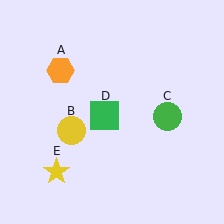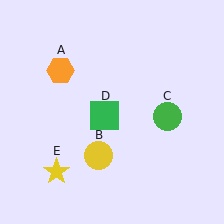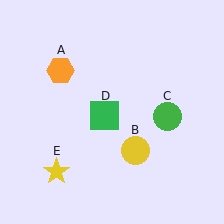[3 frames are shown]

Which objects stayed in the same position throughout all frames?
Orange hexagon (object A) and green circle (object C) and green square (object D) and yellow star (object E) remained stationary.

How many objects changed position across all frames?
1 object changed position: yellow circle (object B).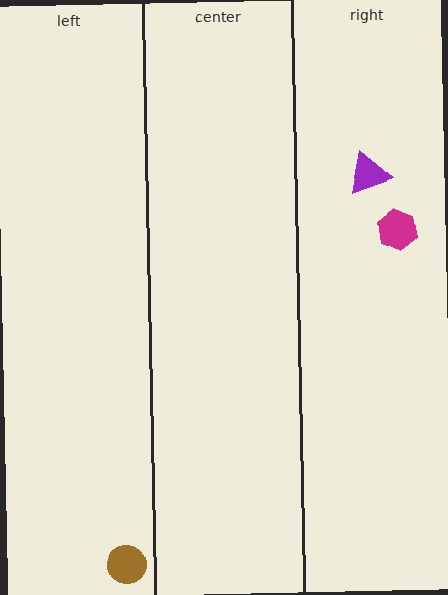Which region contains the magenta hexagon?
The right region.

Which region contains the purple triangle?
The right region.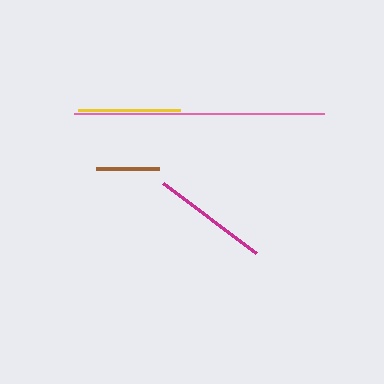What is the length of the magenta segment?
The magenta segment is approximately 117 pixels long.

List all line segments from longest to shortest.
From longest to shortest: pink, magenta, yellow, brown.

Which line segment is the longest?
The pink line is the longest at approximately 250 pixels.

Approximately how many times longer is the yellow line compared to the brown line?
The yellow line is approximately 1.6 times the length of the brown line.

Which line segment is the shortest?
The brown line is the shortest at approximately 63 pixels.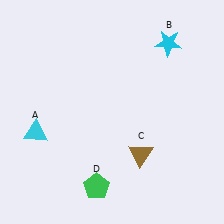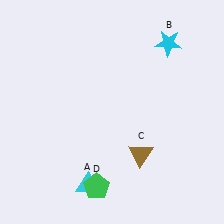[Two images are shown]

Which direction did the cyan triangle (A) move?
The cyan triangle (A) moved down.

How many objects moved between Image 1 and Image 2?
1 object moved between the two images.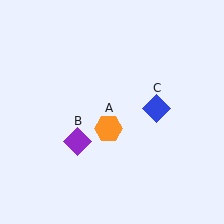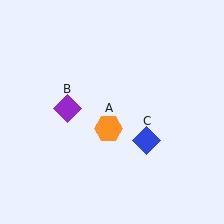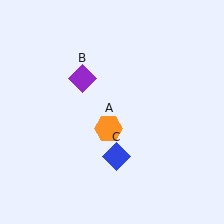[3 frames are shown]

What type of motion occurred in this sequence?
The purple diamond (object B), blue diamond (object C) rotated clockwise around the center of the scene.